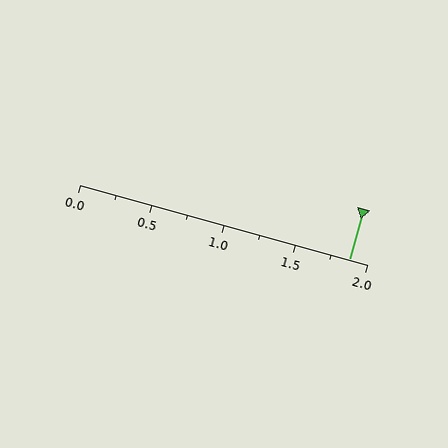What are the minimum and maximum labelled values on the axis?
The axis runs from 0.0 to 2.0.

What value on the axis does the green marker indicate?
The marker indicates approximately 1.88.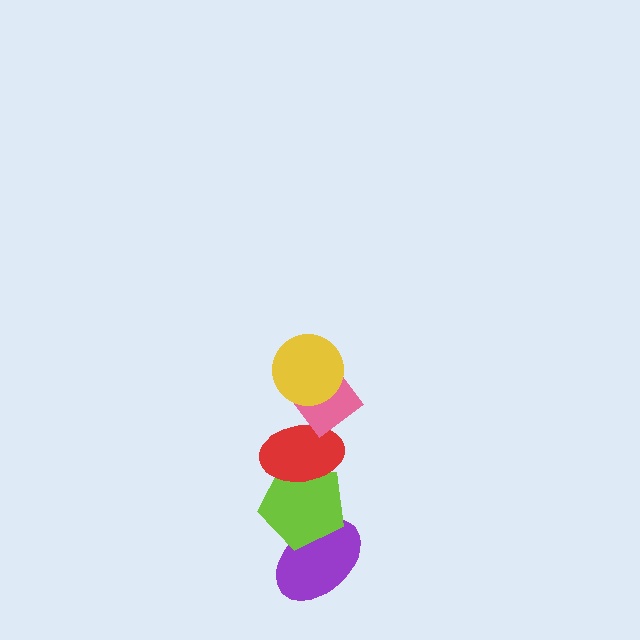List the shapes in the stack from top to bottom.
From top to bottom: the yellow circle, the pink diamond, the red ellipse, the lime pentagon, the purple ellipse.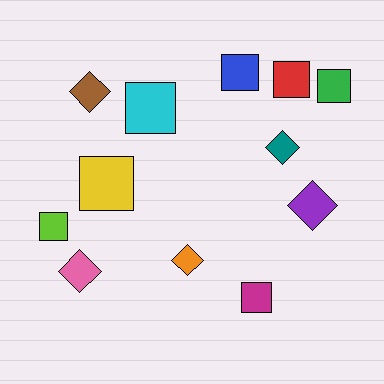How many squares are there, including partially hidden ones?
There are 7 squares.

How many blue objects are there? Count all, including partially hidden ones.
There is 1 blue object.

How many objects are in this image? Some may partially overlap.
There are 12 objects.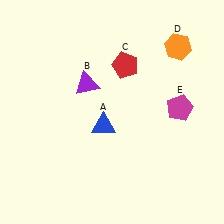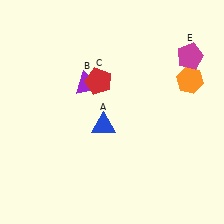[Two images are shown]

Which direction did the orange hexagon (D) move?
The orange hexagon (D) moved down.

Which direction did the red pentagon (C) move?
The red pentagon (C) moved left.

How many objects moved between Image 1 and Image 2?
3 objects moved between the two images.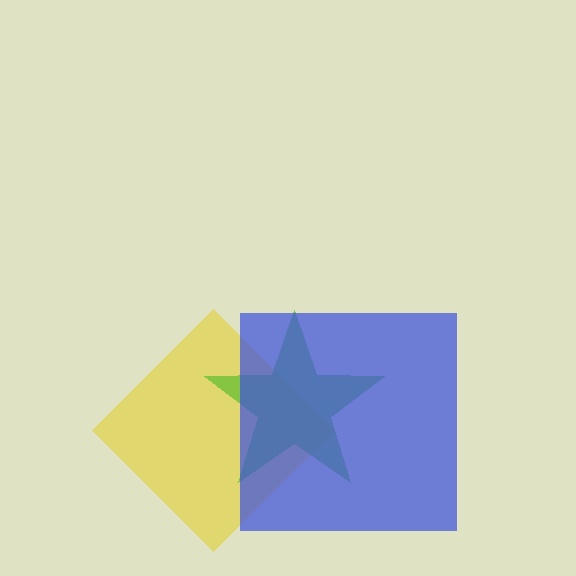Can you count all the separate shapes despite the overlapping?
Yes, there are 3 separate shapes.